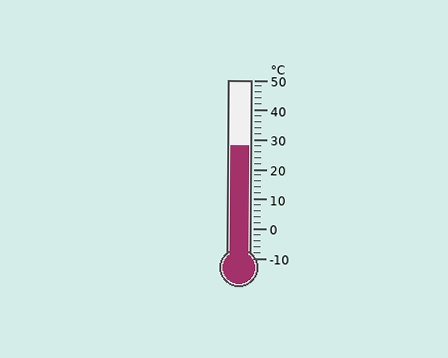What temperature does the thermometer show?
The thermometer shows approximately 28°C.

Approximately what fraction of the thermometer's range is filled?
The thermometer is filled to approximately 65% of its range.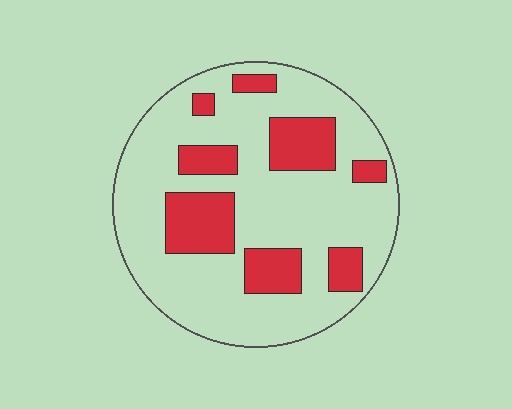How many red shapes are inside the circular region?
8.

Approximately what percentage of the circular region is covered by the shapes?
Approximately 25%.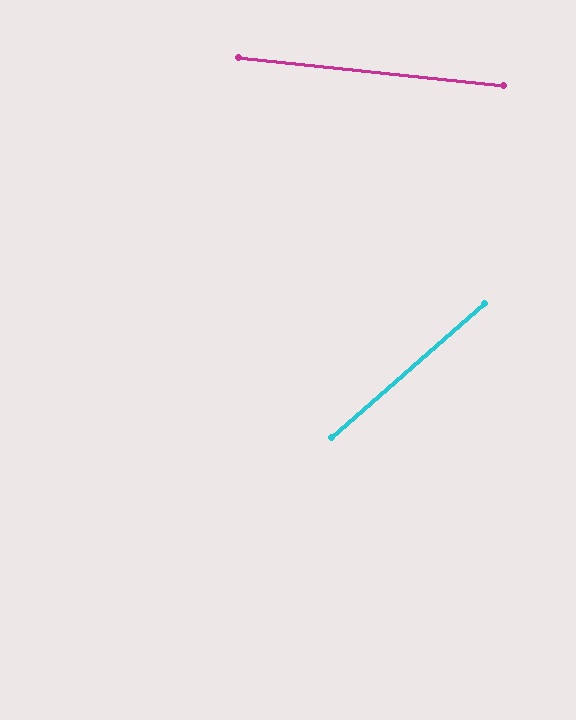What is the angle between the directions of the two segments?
Approximately 47 degrees.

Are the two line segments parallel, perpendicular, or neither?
Neither parallel nor perpendicular — they differ by about 47°.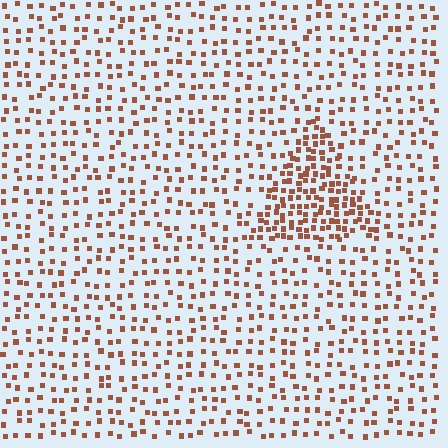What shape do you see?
I see a triangle.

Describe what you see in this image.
The image contains small brown elements arranged at two different densities. A triangle-shaped region is visible where the elements are more densely packed than the surrounding area.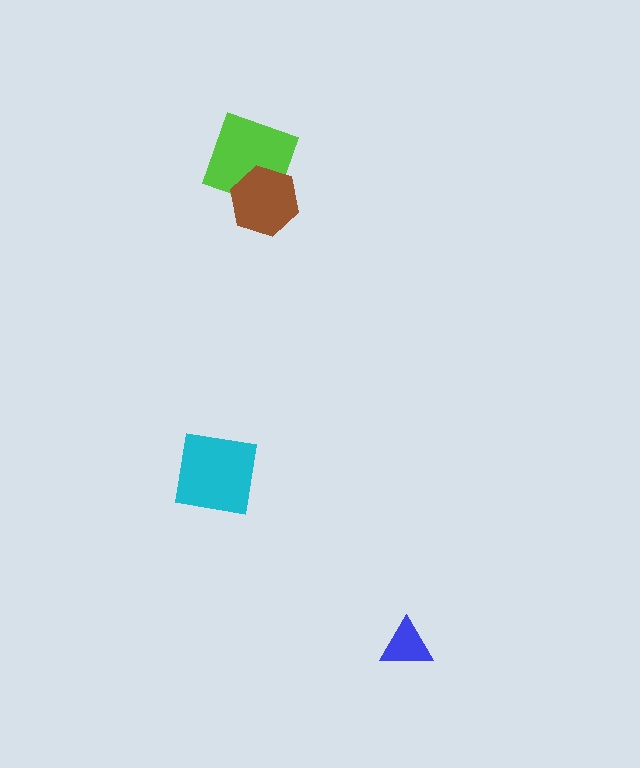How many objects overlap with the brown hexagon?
1 object overlaps with the brown hexagon.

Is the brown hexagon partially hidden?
No, no other shape covers it.